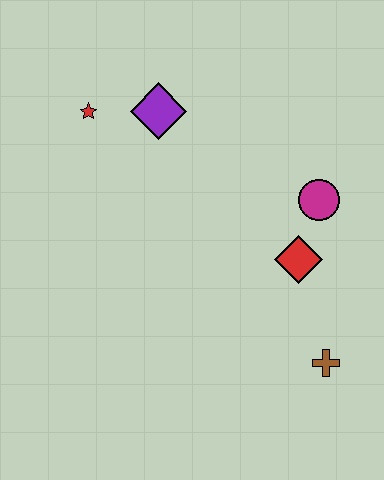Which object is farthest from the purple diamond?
The brown cross is farthest from the purple diamond.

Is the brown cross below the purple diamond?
Yes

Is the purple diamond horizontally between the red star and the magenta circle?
Yes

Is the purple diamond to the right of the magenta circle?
No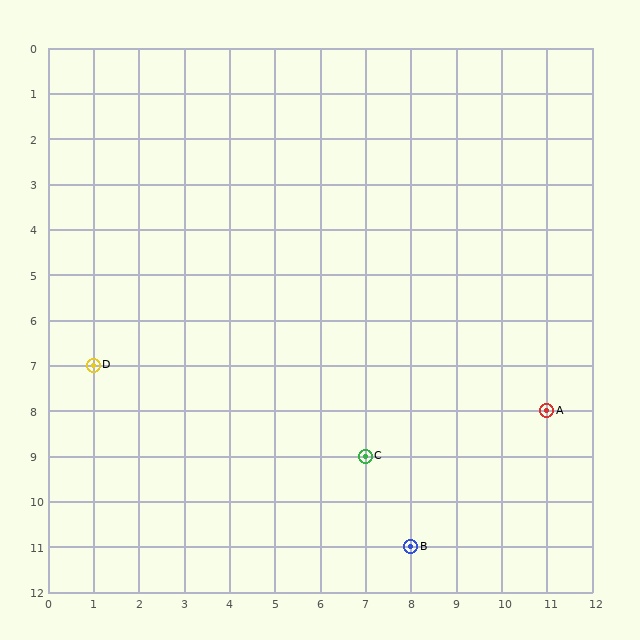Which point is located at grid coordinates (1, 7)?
Point D is at (1, 7).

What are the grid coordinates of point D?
Point D is at grid coordinates (1, 7).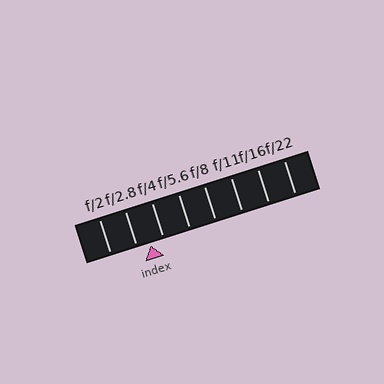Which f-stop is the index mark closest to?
The index mark is closest to f/4.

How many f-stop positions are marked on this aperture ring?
There are 8 f-stop positions marked.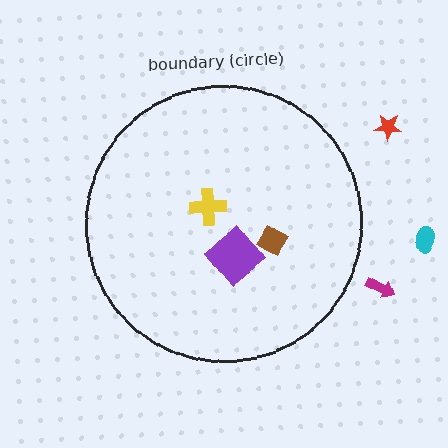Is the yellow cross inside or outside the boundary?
Inside.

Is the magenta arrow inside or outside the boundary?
Outside.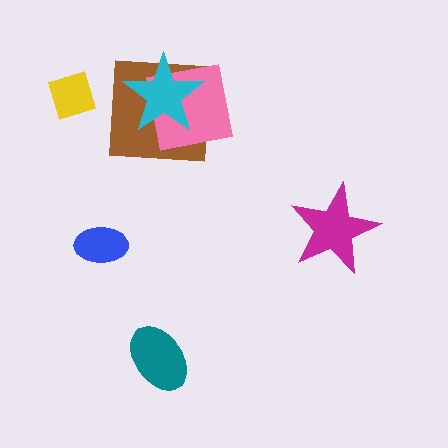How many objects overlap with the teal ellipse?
0 objects overlap with the teal ellipse.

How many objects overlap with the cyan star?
2 objects overlap with the cyan star.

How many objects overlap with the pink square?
2 objects overlap with the pink square.